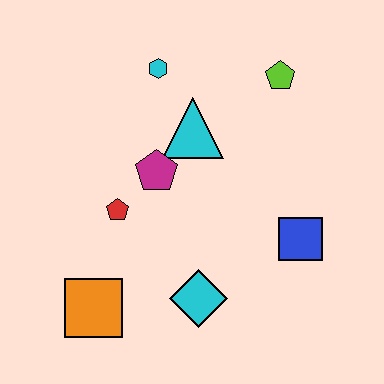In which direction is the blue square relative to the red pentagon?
The blue square is to the right of the red pentagon.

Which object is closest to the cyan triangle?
The magenta pentagon is closest to the cyan triangle.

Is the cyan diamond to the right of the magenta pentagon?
Yes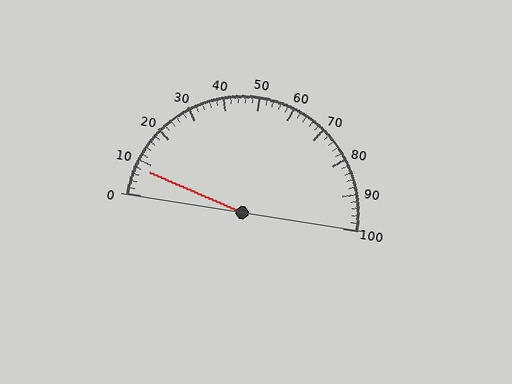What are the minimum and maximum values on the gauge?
The gauge ranges from 0 to 100.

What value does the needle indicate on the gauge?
The needle indicates approximately 8.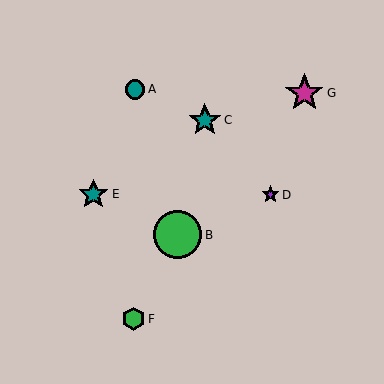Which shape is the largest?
The green circle (labeled B) is the largest.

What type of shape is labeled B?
Shape B is a green circle.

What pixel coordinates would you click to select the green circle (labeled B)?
Click at (178, 235) to select the green circle B.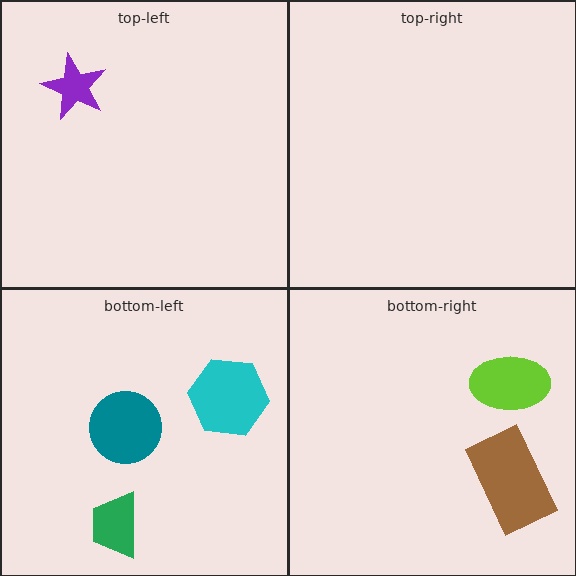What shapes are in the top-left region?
The purple star.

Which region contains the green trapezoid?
The bottom-left region.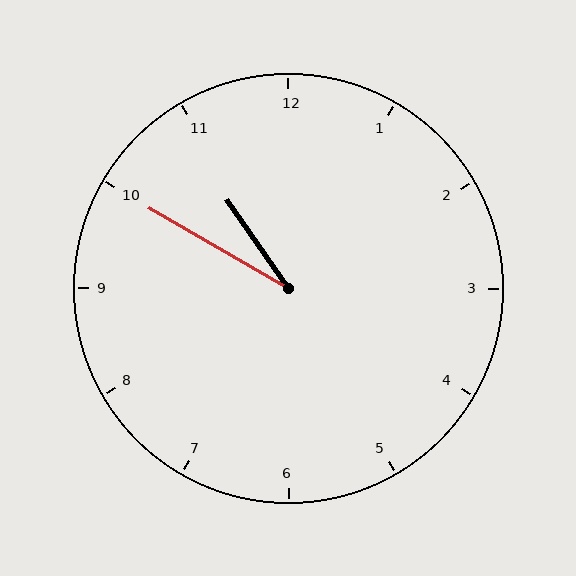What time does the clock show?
10:50.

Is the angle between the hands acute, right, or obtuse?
It is acute.